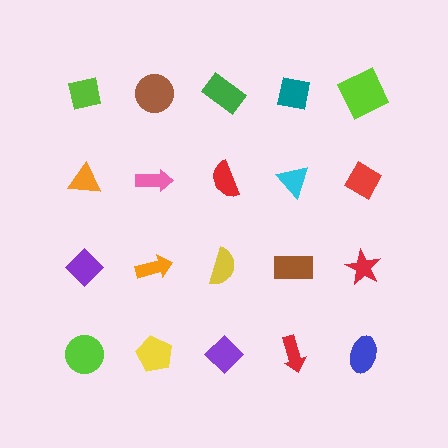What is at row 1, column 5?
A lime square.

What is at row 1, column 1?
A lime square.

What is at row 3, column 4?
A brown rectangle.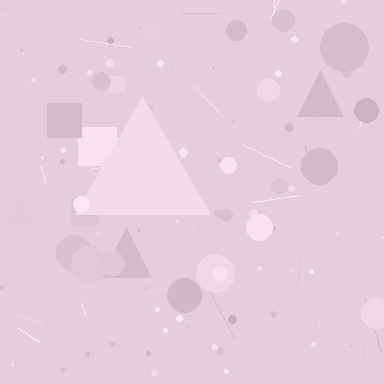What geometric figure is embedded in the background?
A triangle is embedded in the background.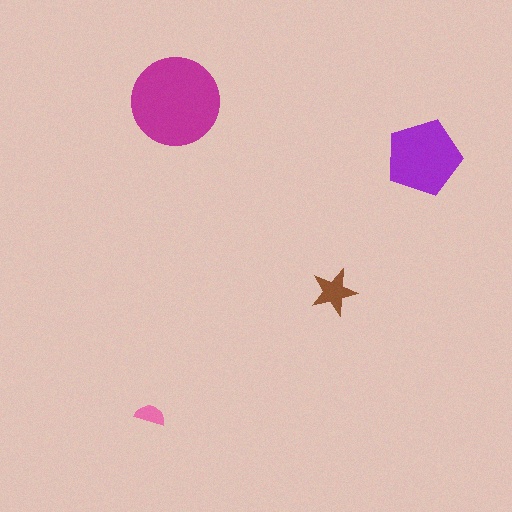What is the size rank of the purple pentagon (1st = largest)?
2nd.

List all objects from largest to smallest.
The magenta circle, the purple pentagon, the brown star, the pink semicircle.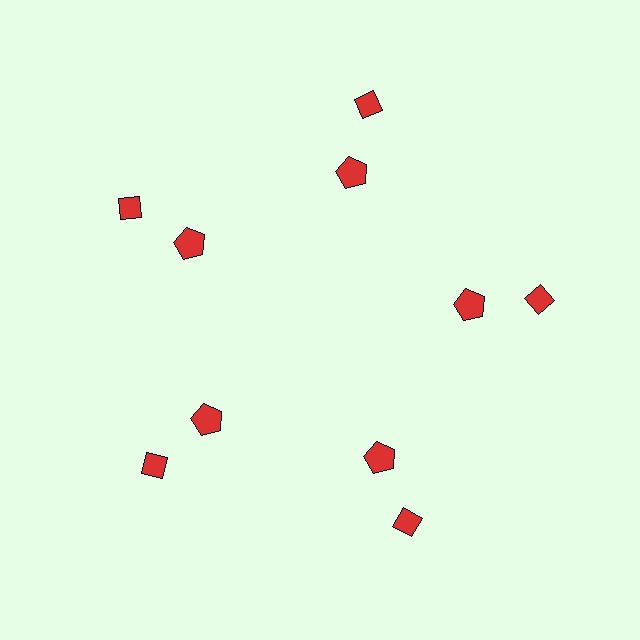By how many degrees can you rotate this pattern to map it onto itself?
The pattern maps onto itself every 72 degrees of rotation.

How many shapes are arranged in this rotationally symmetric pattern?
There are 10 shapes, arranged in 5 groups of 2.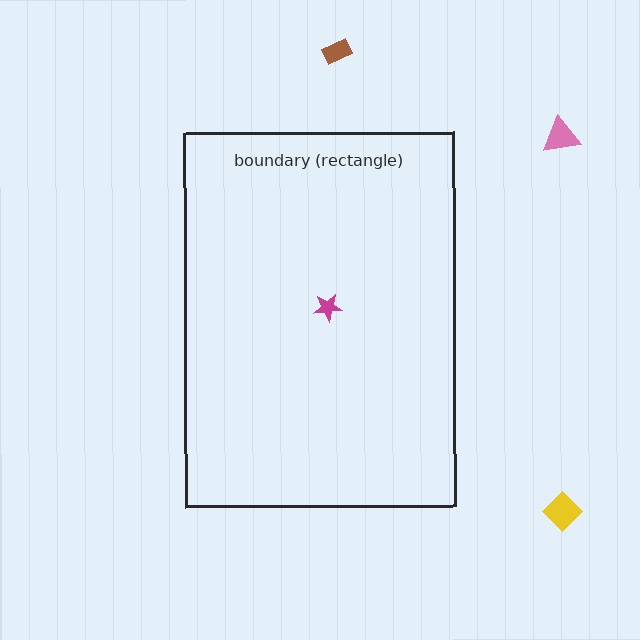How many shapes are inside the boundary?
1 inside, 3 outside.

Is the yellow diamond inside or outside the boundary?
Outside.